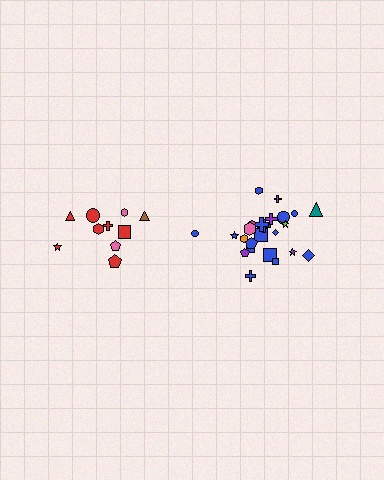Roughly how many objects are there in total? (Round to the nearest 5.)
Roughly 35 objects in total.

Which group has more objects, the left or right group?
The right group.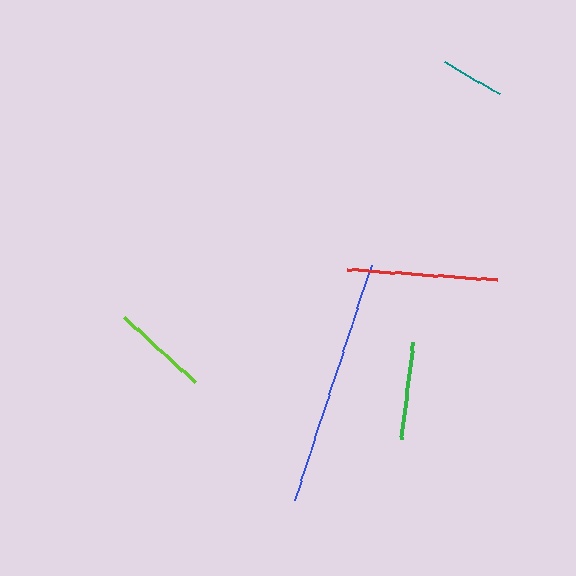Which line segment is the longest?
The blue line is the longest at approximately 246 pixels.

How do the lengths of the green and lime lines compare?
The green and lime lines are approximately the same length.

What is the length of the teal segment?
The teal segment is approximately 63 pixels long.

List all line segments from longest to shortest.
From longest to shortest: blue, red, green, lime, teal.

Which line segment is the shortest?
The teal line is the shortest at approximately 63 pixels.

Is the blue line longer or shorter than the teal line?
The blue line is longer than the teal line.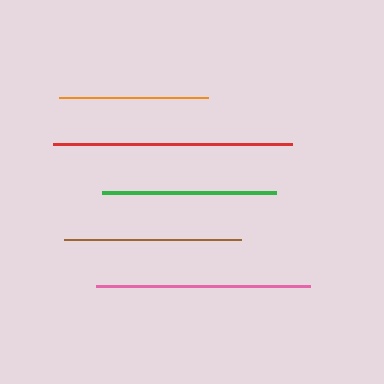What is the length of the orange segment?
The orange segment is approximately 149 pixels long.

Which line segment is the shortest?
The orange line is the shortest at approximately 149 pixels.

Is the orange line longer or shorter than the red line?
The red line is longer than the orange line.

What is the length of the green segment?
The green segment is approximately 174 pixels long.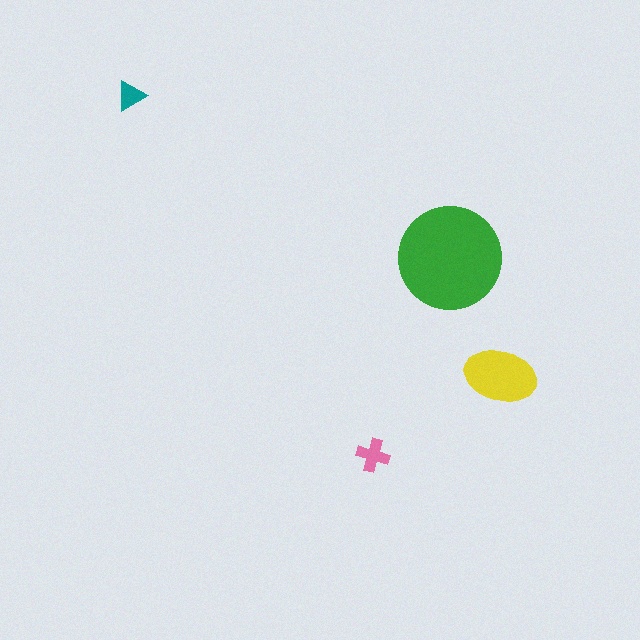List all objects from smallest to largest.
The teal triangle, the pink cross, the yellow ellipse, the green circle.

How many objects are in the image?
There are 4 objects in the image.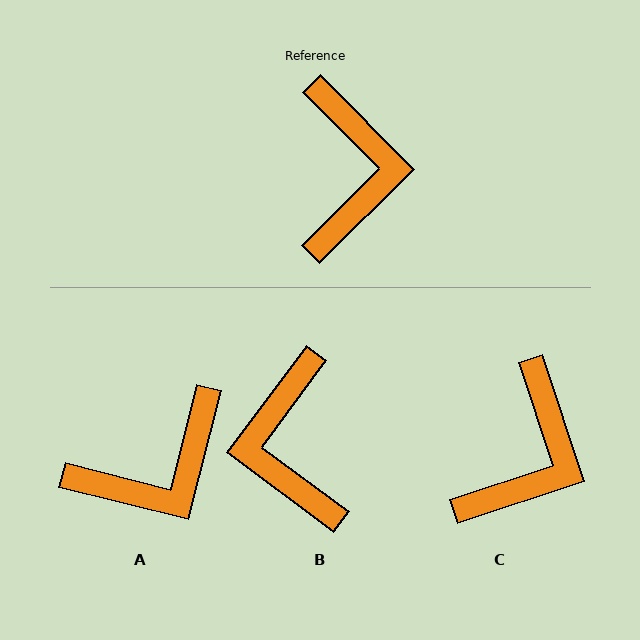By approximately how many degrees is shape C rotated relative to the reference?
Approximately 27 degrees clockwise.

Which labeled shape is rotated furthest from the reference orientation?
B, about 171 degrees away.